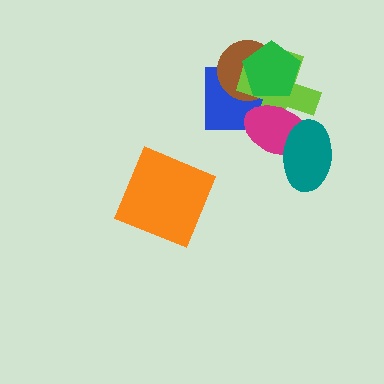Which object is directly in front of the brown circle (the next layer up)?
The lime cross is directly in front of the brown circle.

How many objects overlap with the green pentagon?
3 objects overlap with the green pentagon.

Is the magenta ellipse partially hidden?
Yes, it is partially covered by another shape.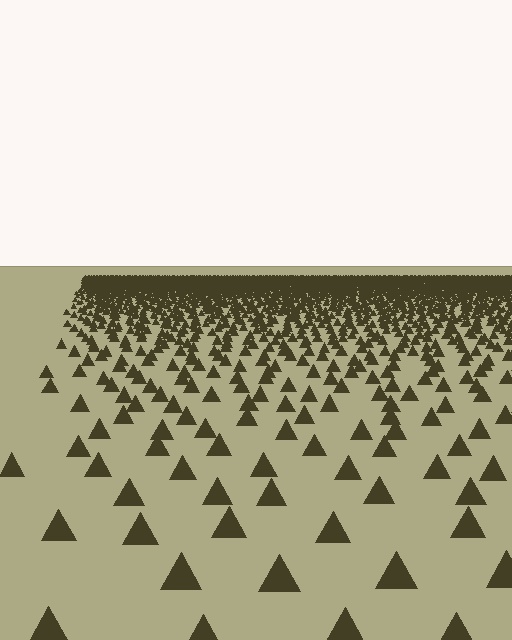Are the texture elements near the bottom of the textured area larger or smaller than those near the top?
Larger. Near the bottom, elements are closer to the viewer and appear at a bigger on-screen size.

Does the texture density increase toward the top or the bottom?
Density increases toward the top.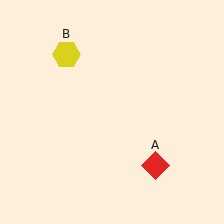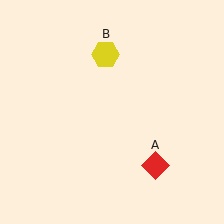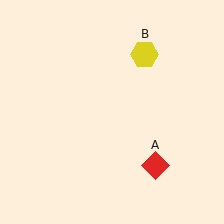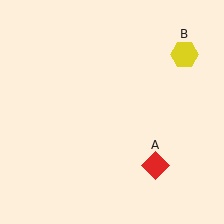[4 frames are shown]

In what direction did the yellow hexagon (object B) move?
The yellow hexagon (object B) moved right.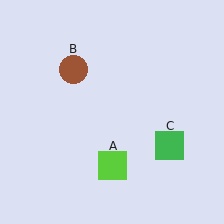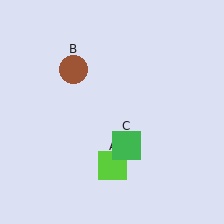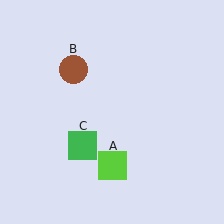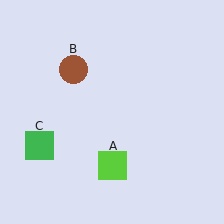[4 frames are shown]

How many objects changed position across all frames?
1 object changed position: green square (object C).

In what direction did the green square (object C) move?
The green square (object C) moved left.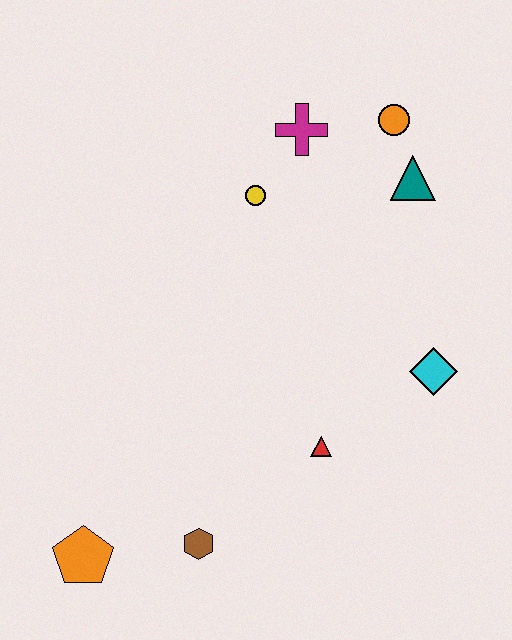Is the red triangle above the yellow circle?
No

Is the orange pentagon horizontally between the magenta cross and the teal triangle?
No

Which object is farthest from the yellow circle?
The orange pentagon is farthest from the yellow circle.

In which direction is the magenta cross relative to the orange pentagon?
The magenta cross is above the orange pentagon.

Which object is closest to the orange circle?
The teal triangle is closest to the orange circle.